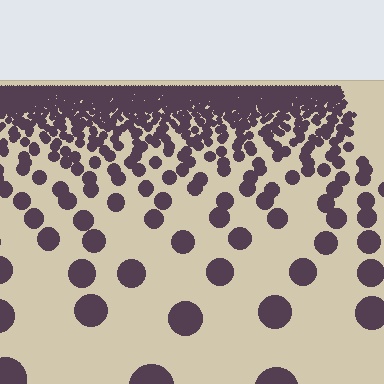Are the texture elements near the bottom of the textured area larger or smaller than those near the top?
Larger. Near the bottom, elements are closer to the viewer and appear at a bigger on-screen size.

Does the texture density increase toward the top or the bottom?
Density increases toward the top.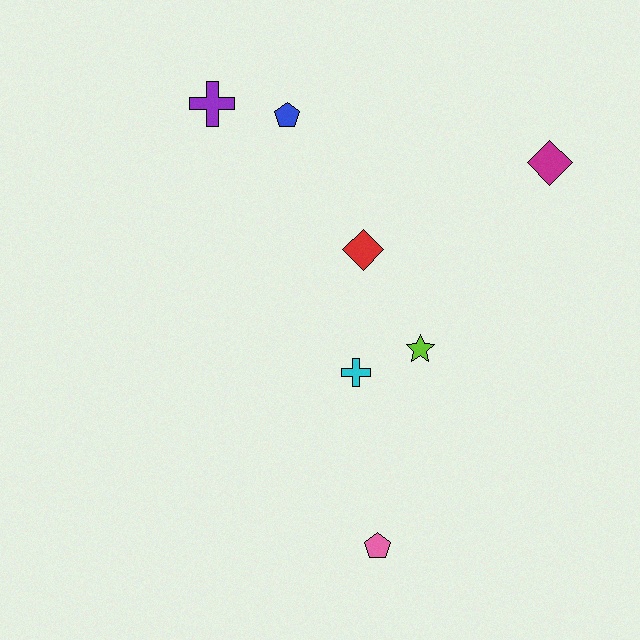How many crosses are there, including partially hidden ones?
There are 2 crosses.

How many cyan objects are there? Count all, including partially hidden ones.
There is 1 cyan object.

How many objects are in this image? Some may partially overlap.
There are 7 objects.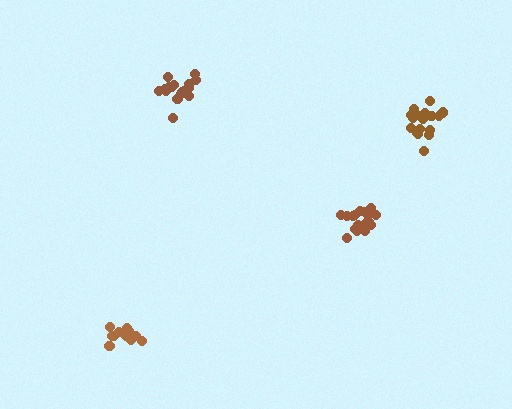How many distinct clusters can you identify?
There are 4 distinct clusters.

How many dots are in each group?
Group 1: 18 dots, Group 2: 20 dots, Group 3: 17 dots, Group 4: 14 dots (69 total).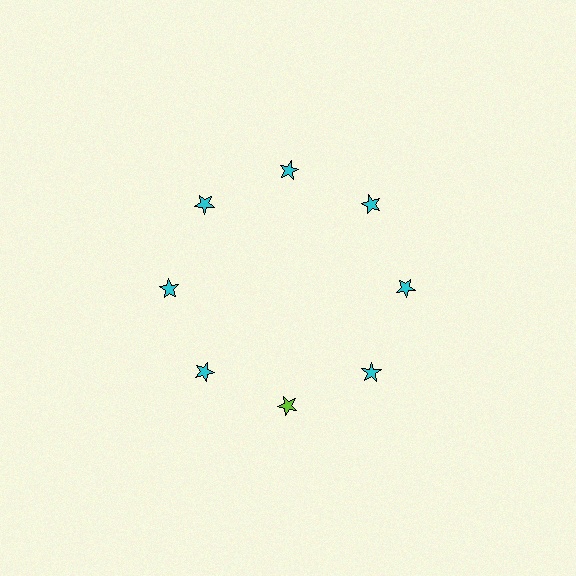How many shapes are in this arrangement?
There are 8 shapes arranged in a ring pattern.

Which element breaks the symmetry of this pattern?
The lime star at roughly the 6 o'clock position breaks the symmetry. All other shapes are cyan stars.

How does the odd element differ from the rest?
It has a different color: lime instead of cyan.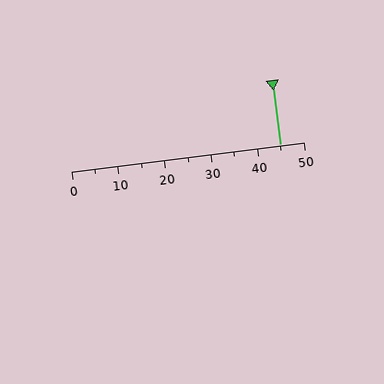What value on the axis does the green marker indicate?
The marker indicates approximately 45.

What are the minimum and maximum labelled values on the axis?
The axis runs from 0 to 50.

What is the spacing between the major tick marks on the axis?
The major ticks are spaced 10 apart.